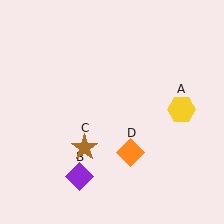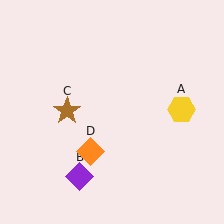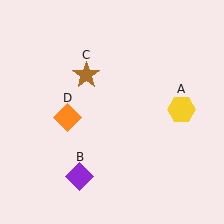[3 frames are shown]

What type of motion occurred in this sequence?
The brown star (object C), orange diamond (object D) rotated clockwise around the center of the scene.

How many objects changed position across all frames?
2 objects changed position: brown star (object C), orange diamond (object D).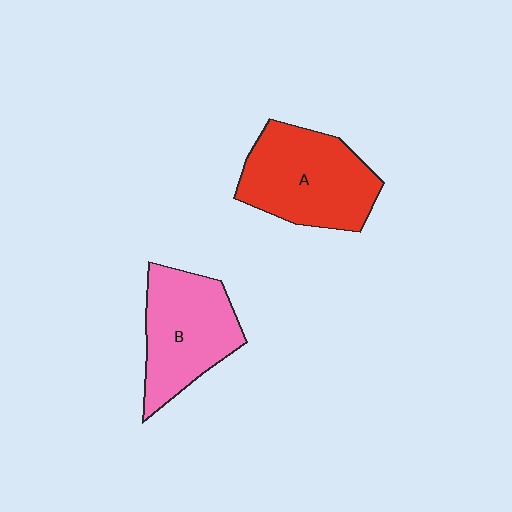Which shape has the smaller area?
Shape B (pink).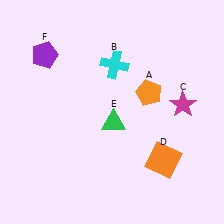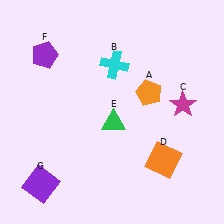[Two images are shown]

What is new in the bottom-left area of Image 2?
A purple square (G) was added in the bottom-left area of Image 2.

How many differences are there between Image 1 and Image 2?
There is 1 difference between the two images.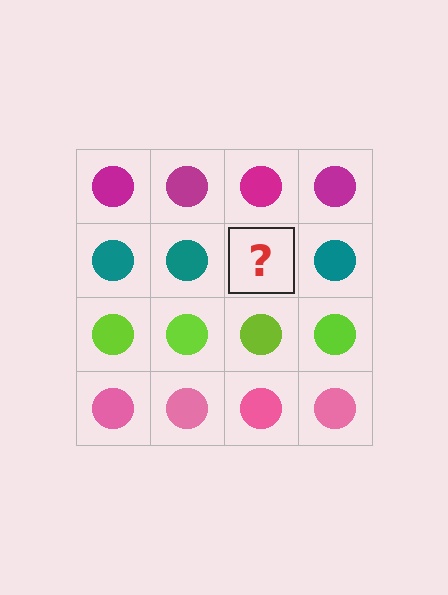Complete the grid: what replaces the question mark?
The question mark should be replaced with a teal circle.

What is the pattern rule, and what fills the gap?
The rule is that each row has a consistent color. The gap should be filled with a teal circle.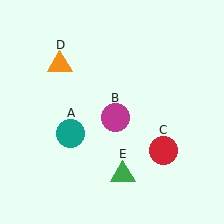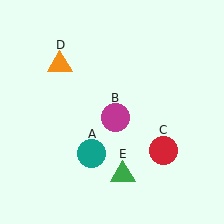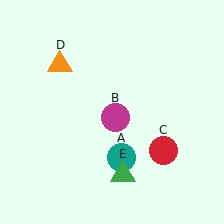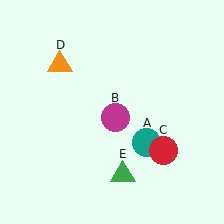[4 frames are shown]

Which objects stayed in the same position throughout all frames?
Magenta circle (object B) and red circle (object C) and orange triangle (object D) and green triangle (object E) remained stationary.